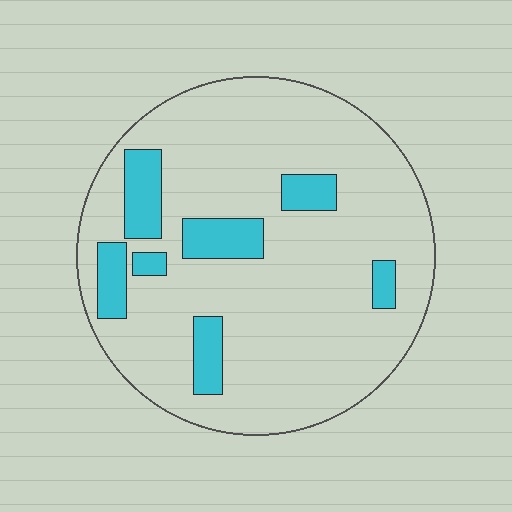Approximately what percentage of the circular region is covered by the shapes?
Approximately 15%.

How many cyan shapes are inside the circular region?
7.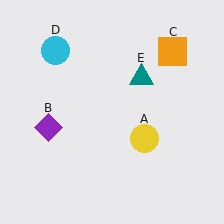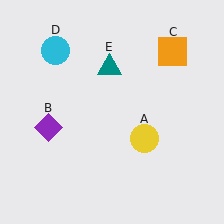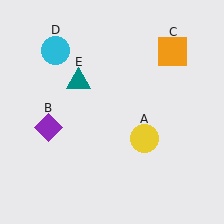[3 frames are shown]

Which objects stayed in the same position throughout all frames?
Yellow circle (object A) and purple diamond (object B) and orange square (object C) and cyan circle (object D) remained stationary.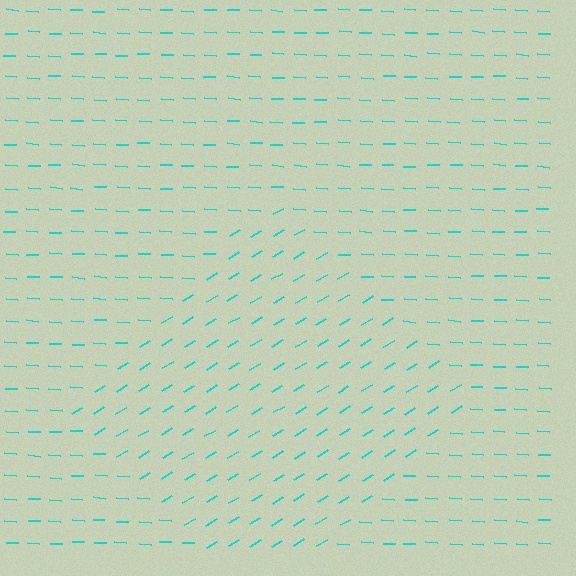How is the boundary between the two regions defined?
The boundary is defined purely by a change in line orientation (approximately 35 degrees difference). All lines are the same color and thickness.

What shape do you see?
I see a diamond.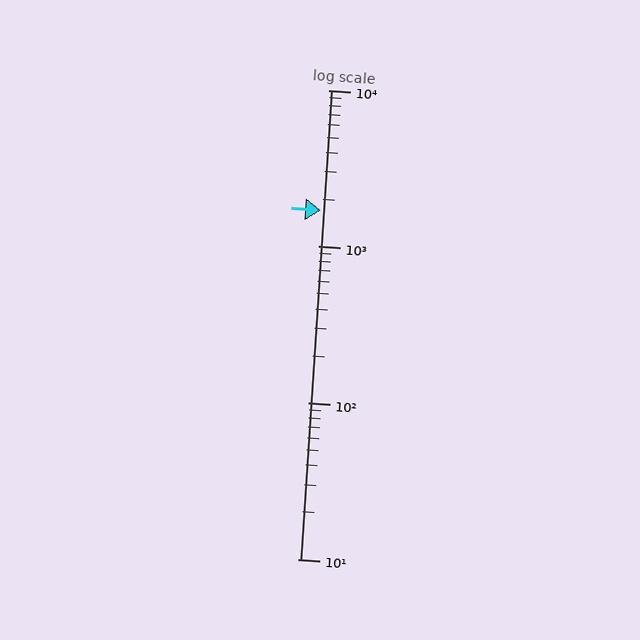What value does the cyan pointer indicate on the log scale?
The pointer indicates approximately 1700.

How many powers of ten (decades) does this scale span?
The scale spans 3 decades, from 10 to 10000.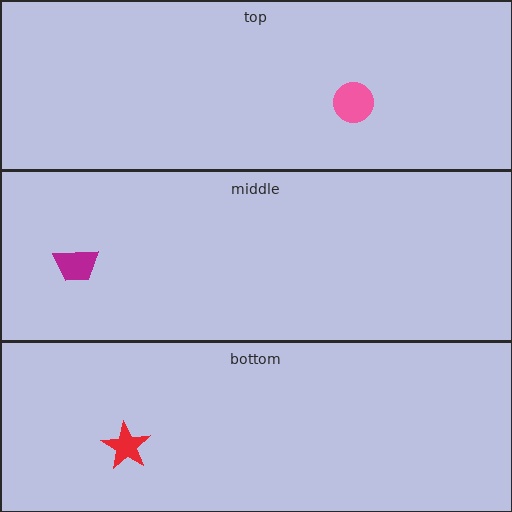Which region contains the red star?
The bottom region.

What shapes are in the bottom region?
The red star.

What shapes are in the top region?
The pink circle.